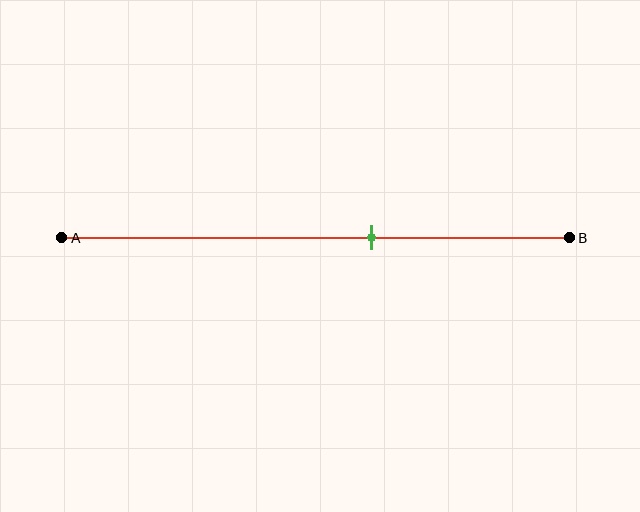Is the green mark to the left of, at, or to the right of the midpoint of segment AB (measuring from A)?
The green mark is to the right of the midpoint of segment AB.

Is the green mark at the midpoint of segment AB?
No, the mark is at about 60% from A, not at the 50% midpoint.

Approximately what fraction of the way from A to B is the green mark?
The green mark is approximately 60% of the way from A to B.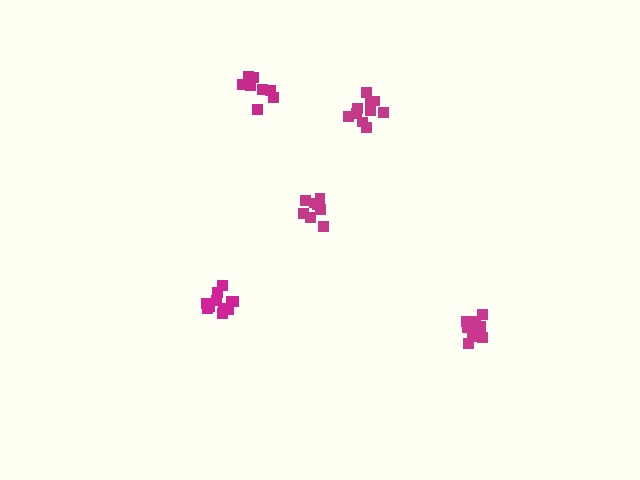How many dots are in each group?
Group 1: 9 dots, Group 2: 11 dots, Group 3: 10 dots, Group 4: 10 dots, Group 5: 8 dots (48 total).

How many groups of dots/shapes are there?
There are 5 groups.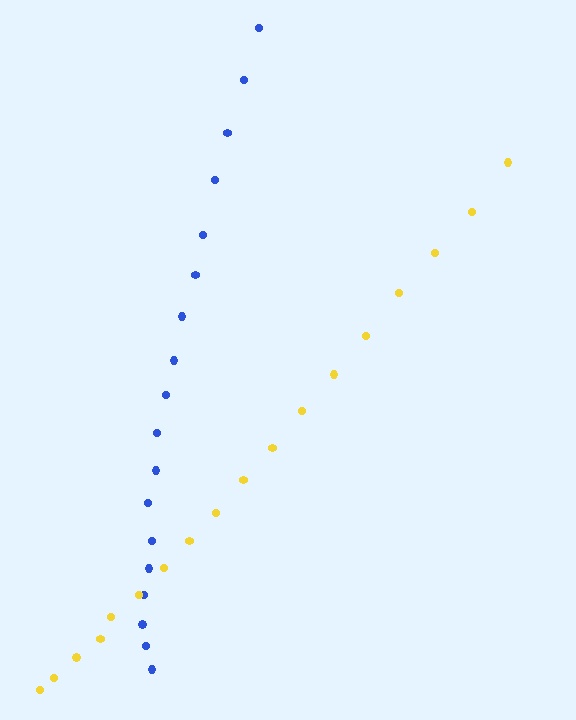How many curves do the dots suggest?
There are 2 distinct paths.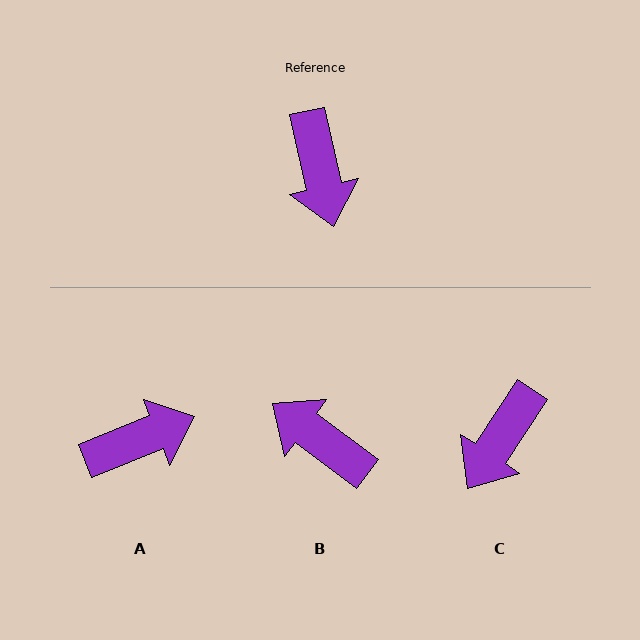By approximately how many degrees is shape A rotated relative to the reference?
Approximately 99 degrees counter-clockwise.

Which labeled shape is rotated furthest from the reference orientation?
B, about 140 degrees away.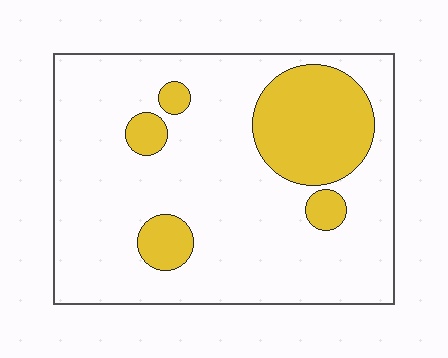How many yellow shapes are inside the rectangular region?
5.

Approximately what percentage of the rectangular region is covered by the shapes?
Approximately 20%.